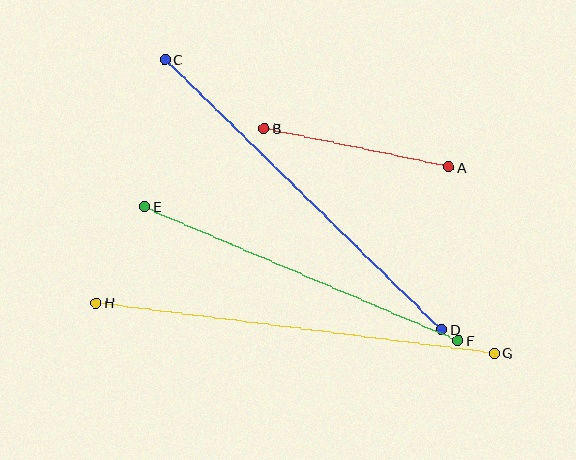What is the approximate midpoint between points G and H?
The midpoint is at approximately (295, 328) pixels.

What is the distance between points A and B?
The distance is approximately 189 pixels.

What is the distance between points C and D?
The distance is approximately 387 pixels.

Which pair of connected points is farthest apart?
Points G and H are farthest apart.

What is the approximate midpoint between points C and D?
The midpoint is at approximately (303, 194) pixels.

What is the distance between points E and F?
The distance is approximately 341 pixels.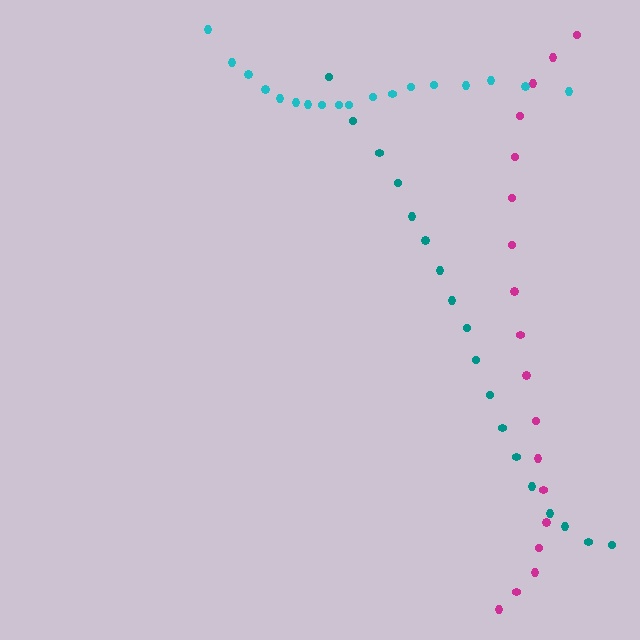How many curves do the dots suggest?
There are 3 distinct paths.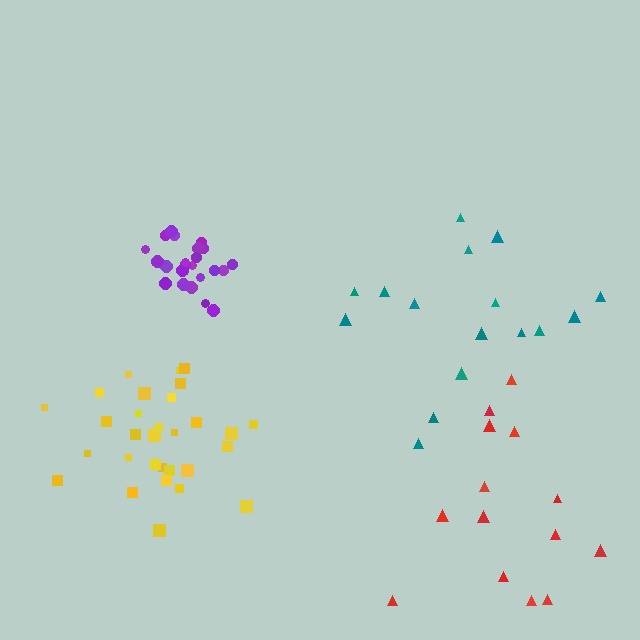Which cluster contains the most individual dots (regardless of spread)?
Yellow (30).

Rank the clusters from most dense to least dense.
purple, yellow, teal, red.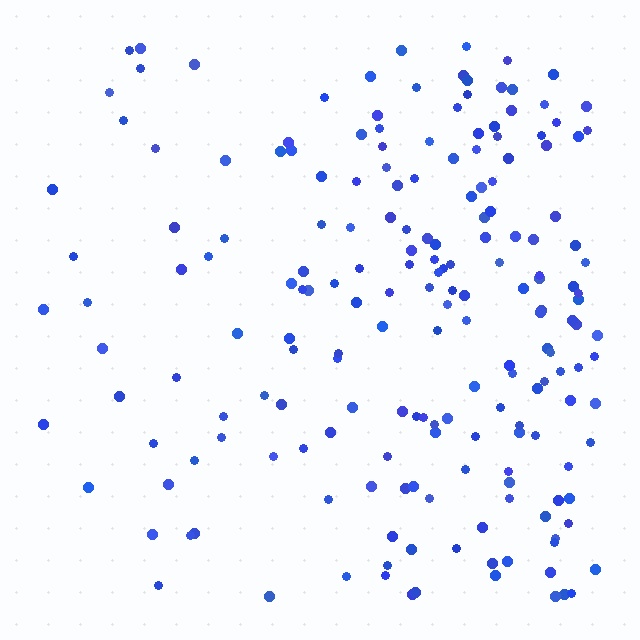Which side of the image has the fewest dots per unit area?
The left.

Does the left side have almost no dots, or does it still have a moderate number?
Still a moderate number, just noticeably fewer than the right.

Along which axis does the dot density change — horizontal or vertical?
Horizontal.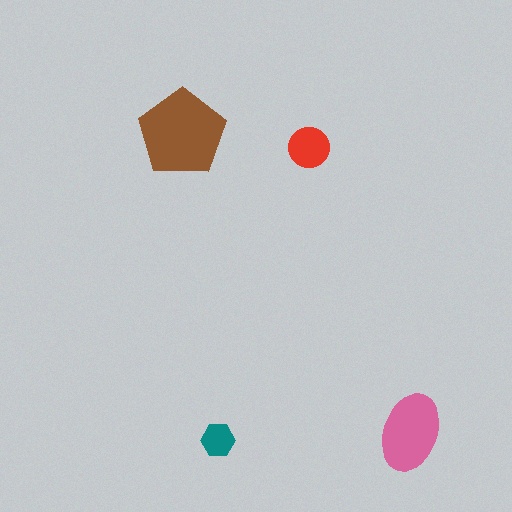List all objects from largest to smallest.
The brown pentagon, the pink ellipse, the red circle, the teal hexagon.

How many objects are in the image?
There are 4 objects in the image.